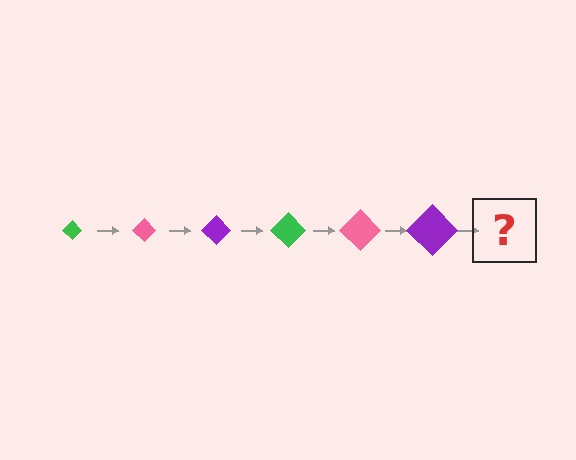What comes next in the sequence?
The next element should be a green diamond, larger than the previous one.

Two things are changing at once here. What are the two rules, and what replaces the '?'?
The two rules are that the diamond grows larger each step and the color cycles through green, pink, and purple. The '?' should be a green diamond, larger than the previous one.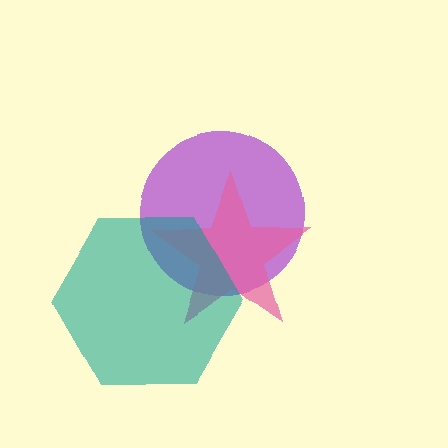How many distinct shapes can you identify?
There are 3 distinct shapes: a purple circle, a pink star, a teal hexagon.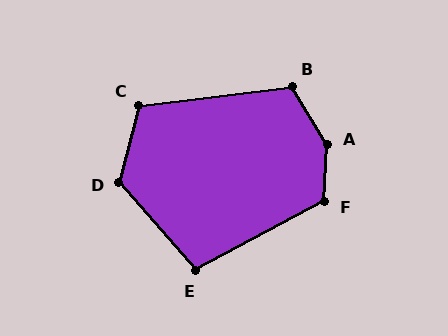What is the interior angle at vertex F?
Approximately 121 degrees (obtuse).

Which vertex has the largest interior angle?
A, at approximately 146 degrees.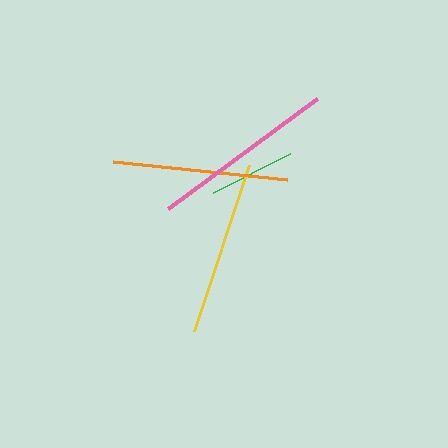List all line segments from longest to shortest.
From longest to shortest: pink, yellow, orange, green.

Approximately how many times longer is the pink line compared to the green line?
The pink line is approximately 2.2 times the length of the green line.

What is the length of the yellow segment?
The yellow segment is approximately 175 pixels long.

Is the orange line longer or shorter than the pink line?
The pink line is longer than the orange line.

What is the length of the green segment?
The green segment is approximately 86 pixels long.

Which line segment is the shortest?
The green line is the shortest at approximately 86 pixels.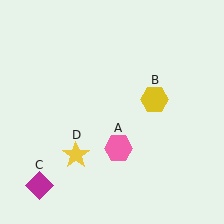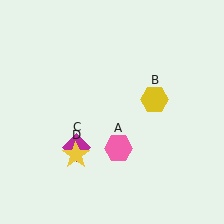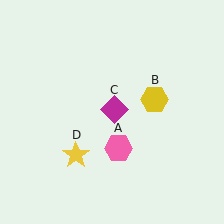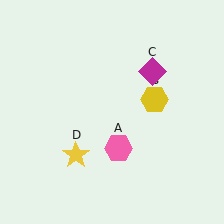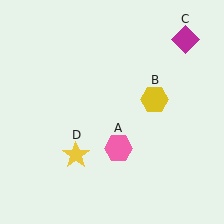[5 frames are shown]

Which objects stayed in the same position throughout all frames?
Pink hexagon (object A) and yellow hexagon (object B) and yellow star (object D) remained stationary.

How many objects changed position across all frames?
1 object changed position: magenta diamond (object C).